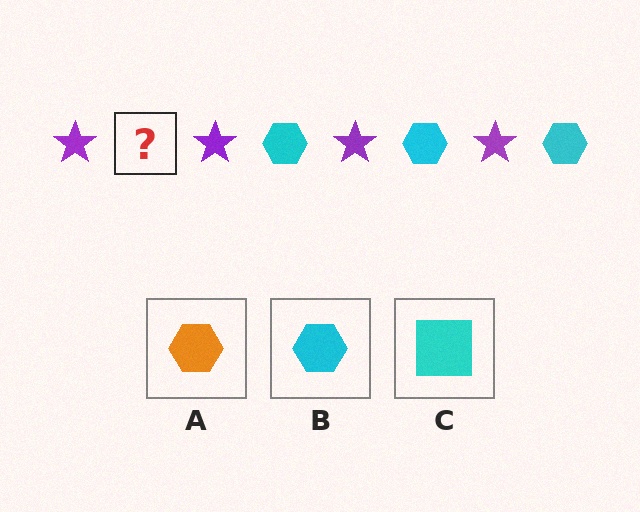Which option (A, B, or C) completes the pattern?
B.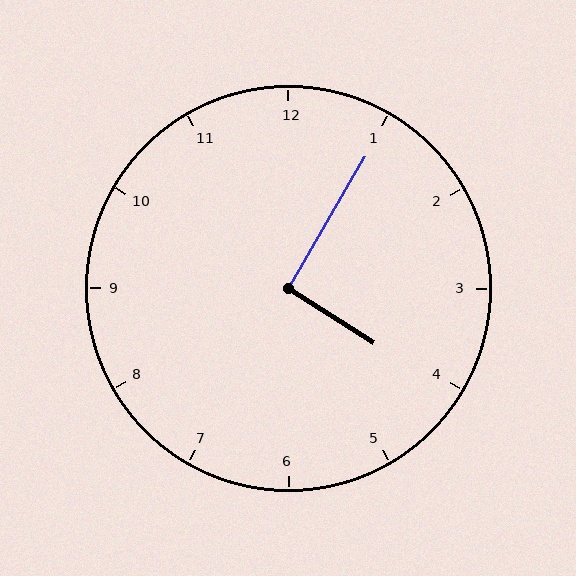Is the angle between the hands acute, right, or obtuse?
It is right.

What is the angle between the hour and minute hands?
Approximately 92 degrees.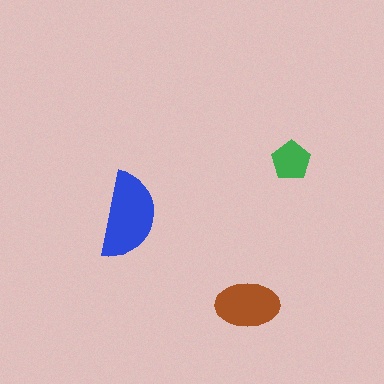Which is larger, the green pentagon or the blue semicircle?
The blue semicircle.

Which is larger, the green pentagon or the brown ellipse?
The brown ellipse.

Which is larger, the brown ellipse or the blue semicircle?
The blue semicircle.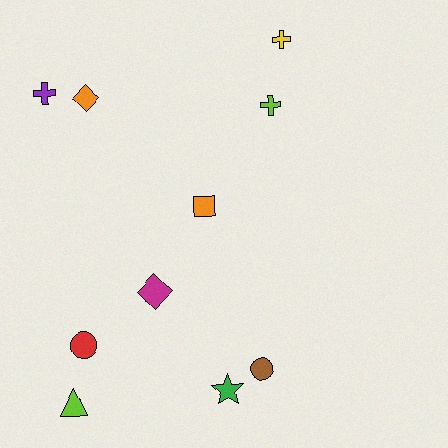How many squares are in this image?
There is 1 square.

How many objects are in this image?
There are 10 objects.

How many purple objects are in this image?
There is 1 purple object.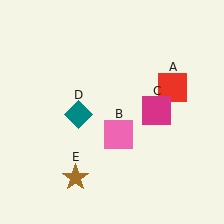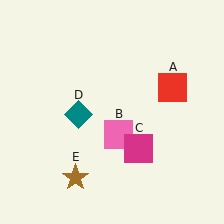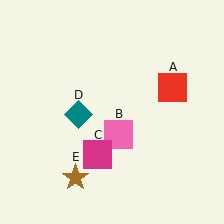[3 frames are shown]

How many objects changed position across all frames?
1 object changed position: magenta square (object C).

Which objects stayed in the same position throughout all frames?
Red square (object A) and pink square (object B) and teal diamond (object D) and brown star (object E) remained stationary.